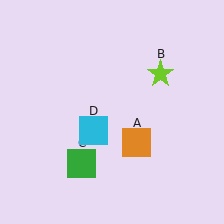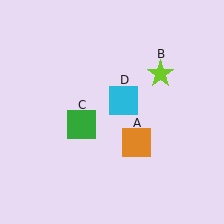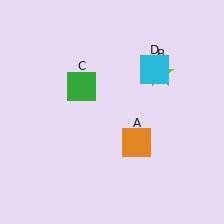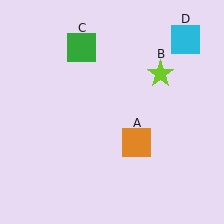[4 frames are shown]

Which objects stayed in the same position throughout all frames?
Orange square (object A) and lime star (object B) remained stationary.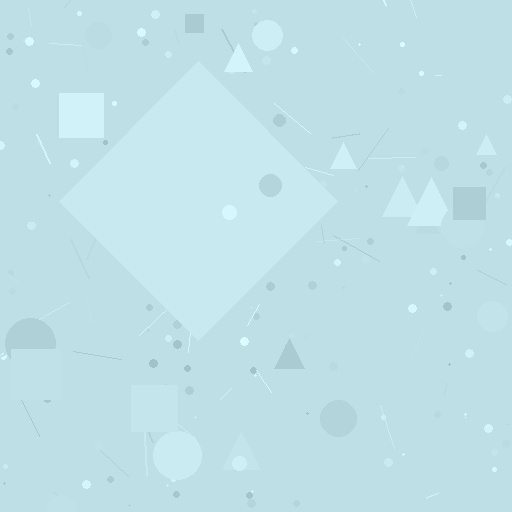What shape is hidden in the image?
A diamond is hidden in the image.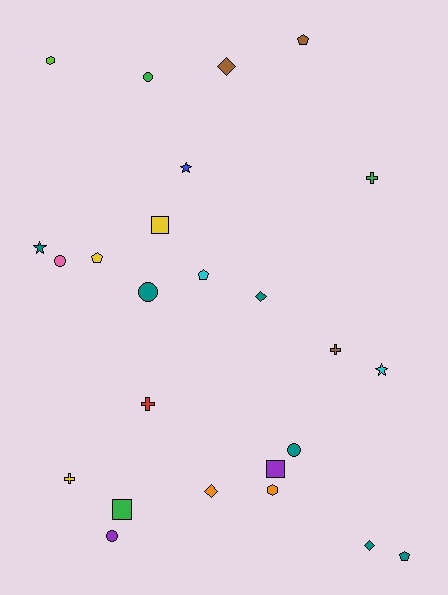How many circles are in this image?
There are 5 circles.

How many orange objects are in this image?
There are 2 orange objects.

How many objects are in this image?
There are 25 objects.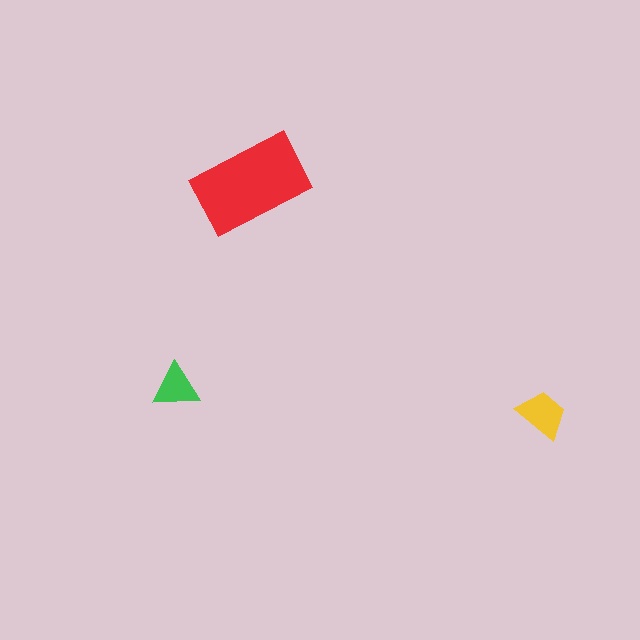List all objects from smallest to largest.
The green triangle, the yellow trapezoid, the red rectangle.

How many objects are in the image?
There are 3 objects in the image.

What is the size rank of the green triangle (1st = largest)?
3rd.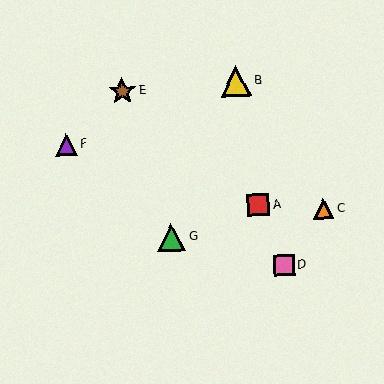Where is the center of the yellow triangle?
The center of the yellow triangle is at (236, 81).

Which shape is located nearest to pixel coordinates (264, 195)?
The red square (labeled A) at (258, 205) is nearest to that location.